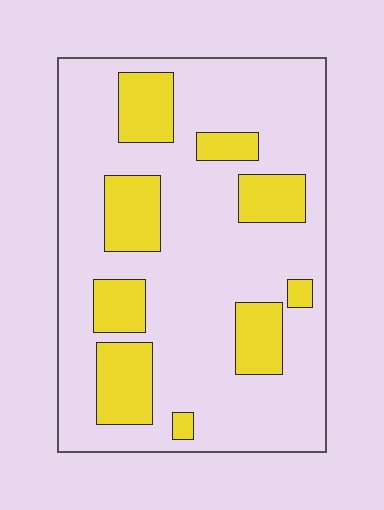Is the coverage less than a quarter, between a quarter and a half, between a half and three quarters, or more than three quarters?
Less than a quarter.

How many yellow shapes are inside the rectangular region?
9.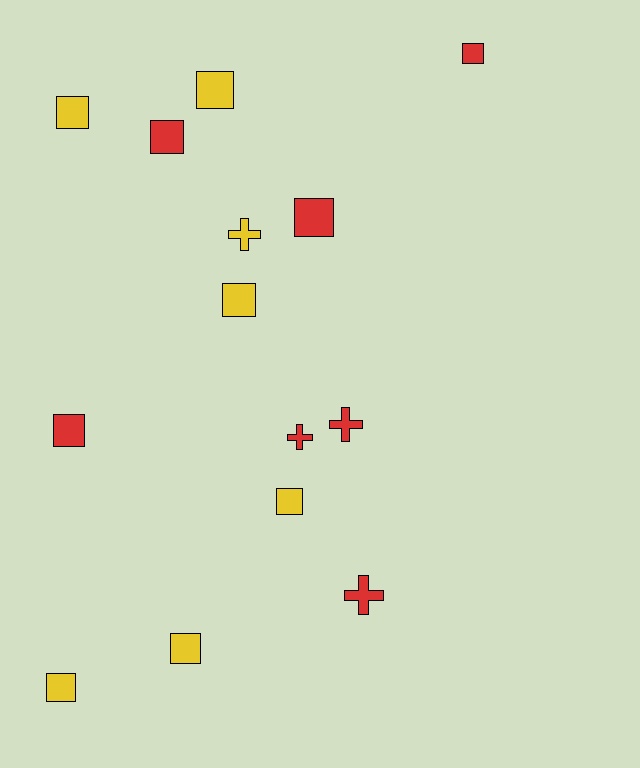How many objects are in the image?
There are 14 objects.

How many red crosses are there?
There are 3 red crosses.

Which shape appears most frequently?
Square, with 10 objects.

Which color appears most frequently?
Yellow, with 7 objects.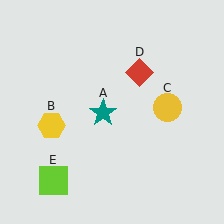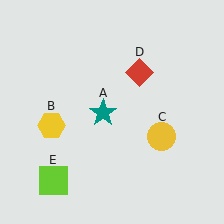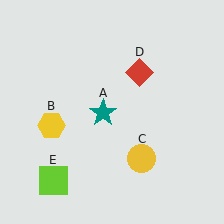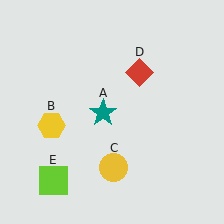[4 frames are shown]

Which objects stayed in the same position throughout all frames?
Teal star (object A) and yellow hexagon (object B) and red diamond (object D) and lime square (object E) remained stationary.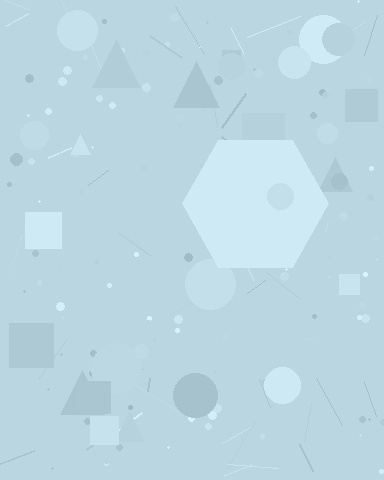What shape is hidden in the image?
A hexagon is hidden in the image.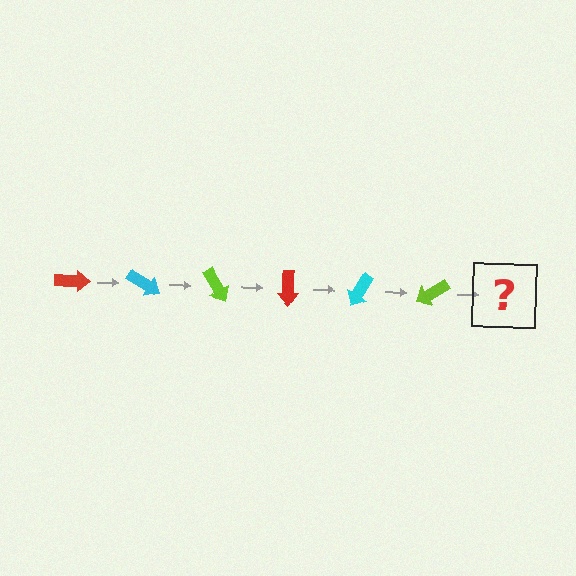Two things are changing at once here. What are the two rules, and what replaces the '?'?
The two rules are that it rotates 30 degrees each step and the color cycles through red, cyan, and lime. The '?' should be a red arrow, rotated 180 degrees from the start.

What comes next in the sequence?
The next element should be a red arrow, rotated 180 degrees from the start.